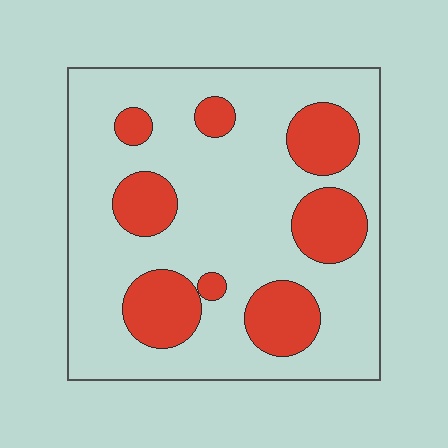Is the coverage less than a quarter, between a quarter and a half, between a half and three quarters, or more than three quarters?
Between a quarter and a half.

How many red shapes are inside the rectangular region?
8.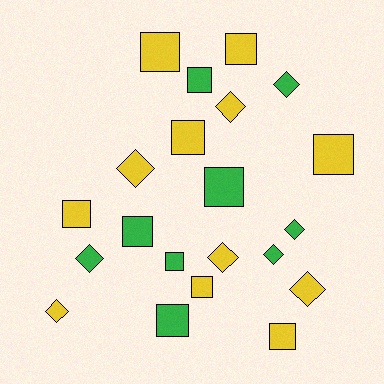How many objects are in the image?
There are 21 objects.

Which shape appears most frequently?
Square, with 12 objects.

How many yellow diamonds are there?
There are 5 yellow diamonds.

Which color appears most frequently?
Yellow, with 12 objects.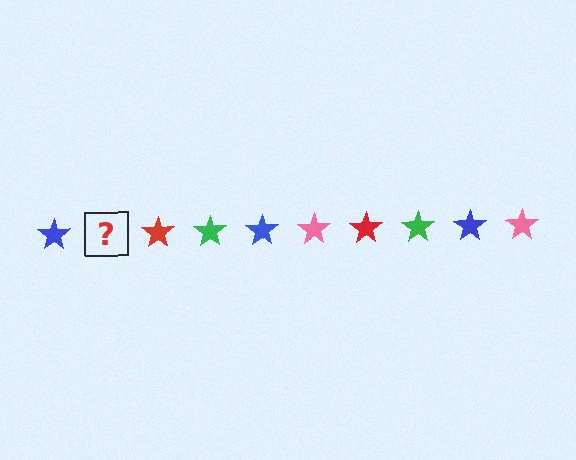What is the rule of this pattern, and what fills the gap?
The rule is that the pattern cycles through blue, pink, red, green stars. The gap should be filled with a pink star.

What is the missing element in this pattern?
The missing element is a pink star.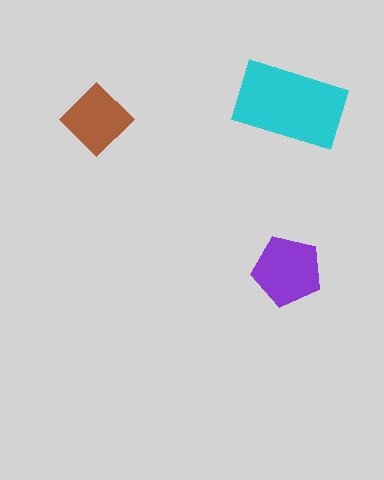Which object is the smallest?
The brown diamond.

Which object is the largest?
The cyan rectangle.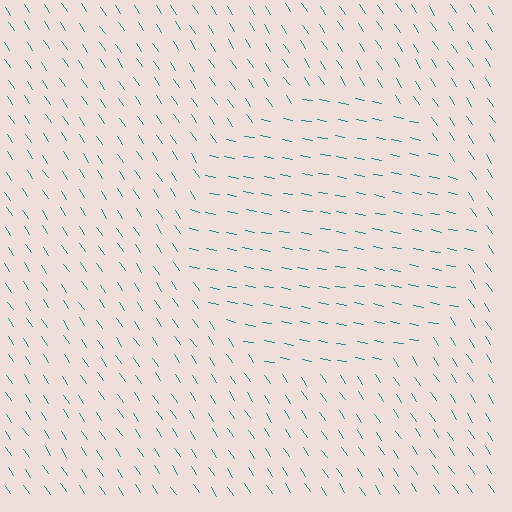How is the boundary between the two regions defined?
The boundary is defined purely by a change in line orientation (approximately 45 degrees difference). All lines are the same color and thickness.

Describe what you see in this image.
The image is filled with small teal line segments. A circle region in the image has lines oriented differently from the surrounding lines, creating a visible texture boundary.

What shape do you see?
I see a circle.